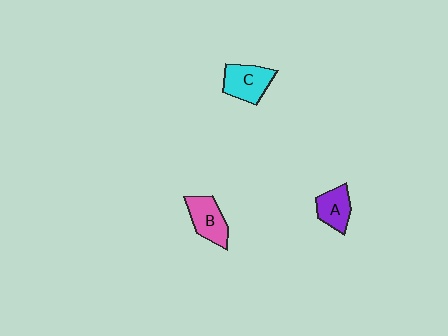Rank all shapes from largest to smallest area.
From largest to smallest: C (cyan), B (pink), A (purple).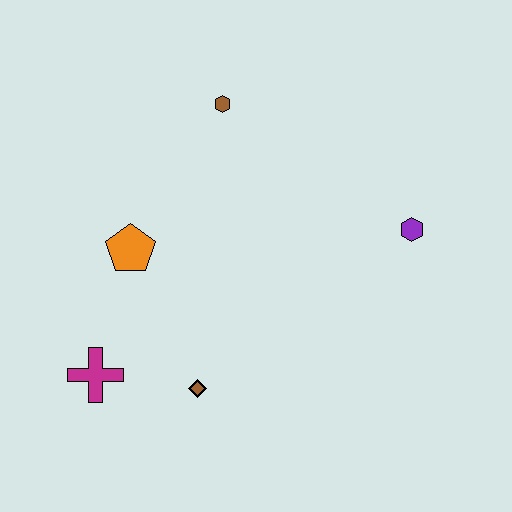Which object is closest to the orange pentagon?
The magenta cross is closest to the orange pentagon.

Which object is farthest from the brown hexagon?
The magenta cross is farthest from the brown hexagon.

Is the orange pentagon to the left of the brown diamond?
Yes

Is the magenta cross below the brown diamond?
No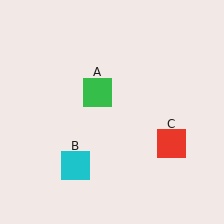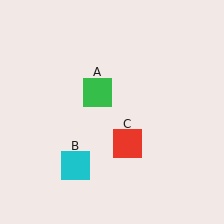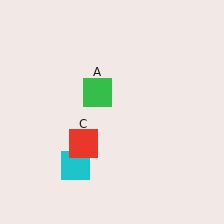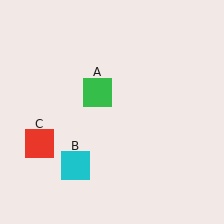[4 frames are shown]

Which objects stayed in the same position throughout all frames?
Green square (object A) and cyan square (object B) remained stationary.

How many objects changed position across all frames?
1 object changed position: red square (object C).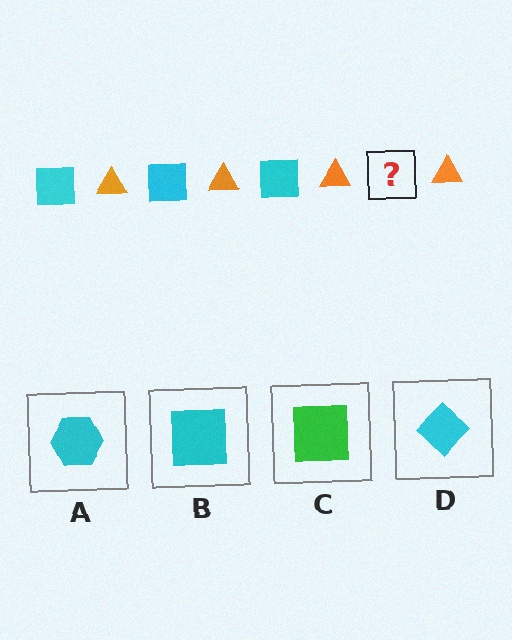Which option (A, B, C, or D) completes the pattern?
B.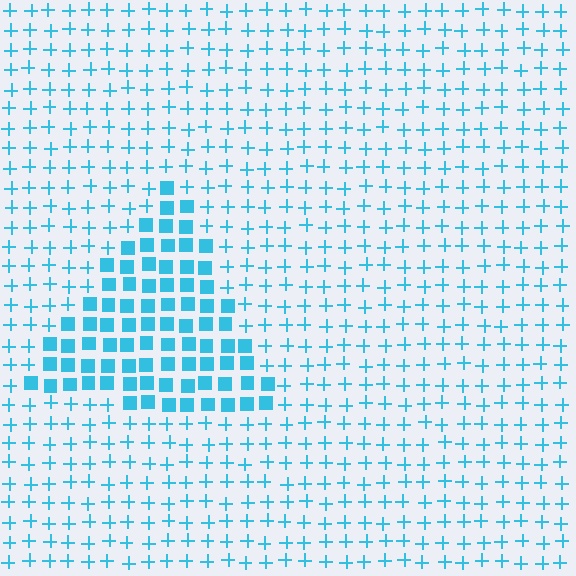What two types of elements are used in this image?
The image uses squares inside the triangle region and plus signs outside it.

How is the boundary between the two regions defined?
The boundary is defined by a change in element shape: squares inside vs. plus signs outside. All elements share the same color and spacing.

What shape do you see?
I see a triangle.